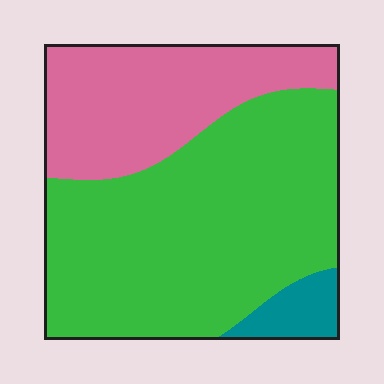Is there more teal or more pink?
Pink.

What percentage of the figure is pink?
Pink takes up about one third (1/3) of the figure.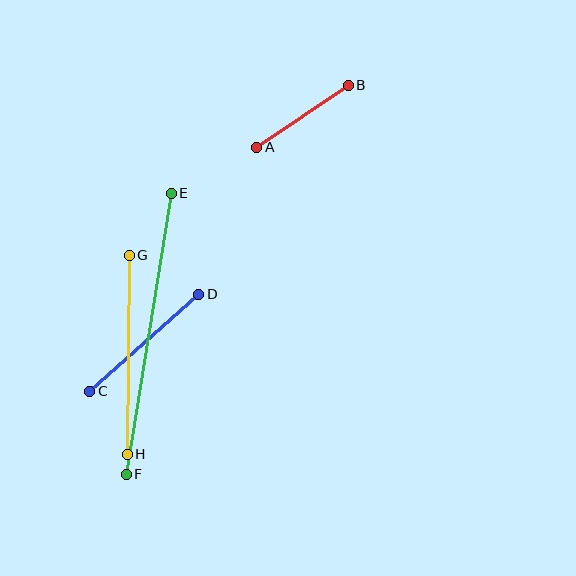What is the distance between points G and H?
The distance is approximately 199 pixels.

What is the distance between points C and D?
The distance is approximately 146 pixels.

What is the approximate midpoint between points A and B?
The midpoint is at approximately (303, 116) pixels.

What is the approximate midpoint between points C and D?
The midpoint is at approximately (144, 343) pixels.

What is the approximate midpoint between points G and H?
The midpoint is at approximately (128, 355) pixels.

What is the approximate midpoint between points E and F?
The midpoint is at approximately (149, 334) pixels.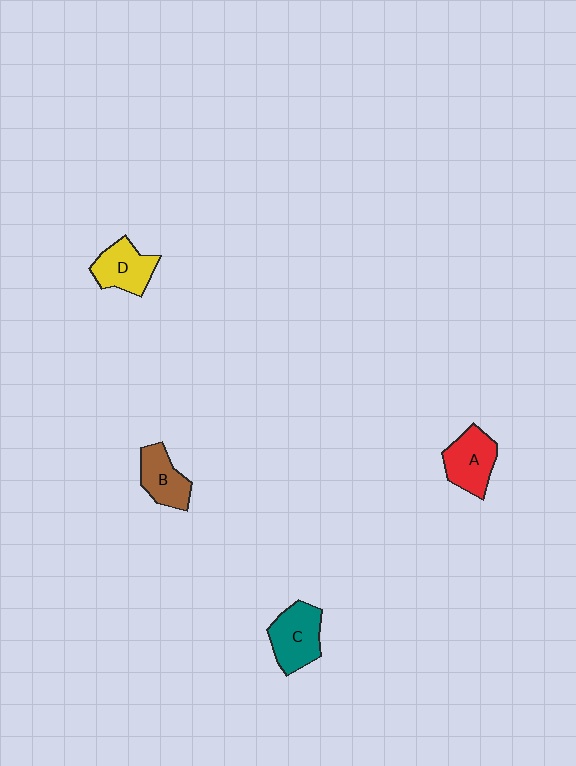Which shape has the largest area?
Shape C (teal).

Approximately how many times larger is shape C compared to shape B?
Approximately 1.3 times.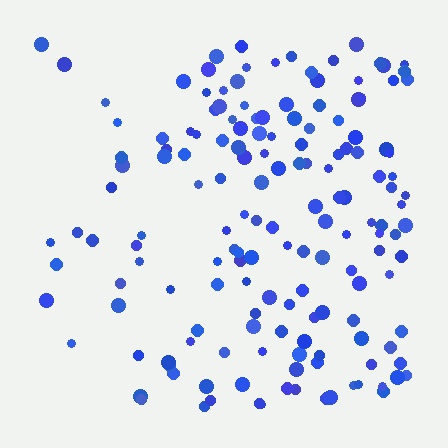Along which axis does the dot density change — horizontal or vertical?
Horizontal.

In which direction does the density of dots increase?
From left to right, with the right side densest.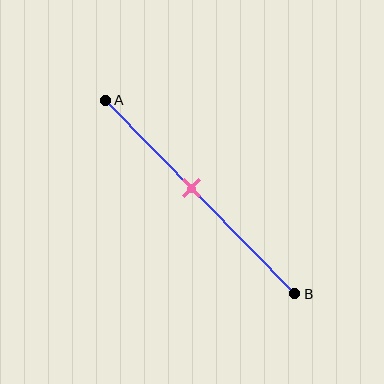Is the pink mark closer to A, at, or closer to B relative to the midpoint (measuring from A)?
The pink mark is closer to point A than the midpoint of segment AB.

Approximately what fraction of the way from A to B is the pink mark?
The pink mark is approximately 45% of the way from A to B.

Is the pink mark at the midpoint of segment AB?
No, the mark is at about 45% from A, not at the 50% midpoint.